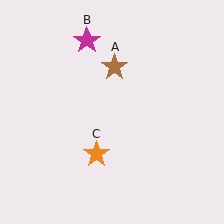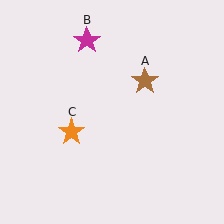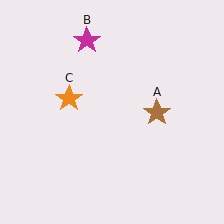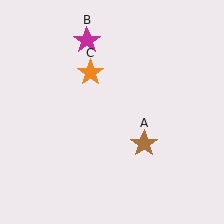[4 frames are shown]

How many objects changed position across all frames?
2 objects changed position: brown star (object A), orange star (object C).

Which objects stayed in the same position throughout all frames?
Magenta star (object B) remained stationary.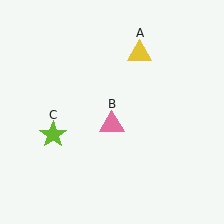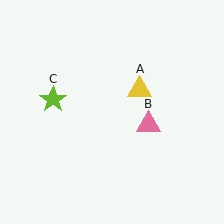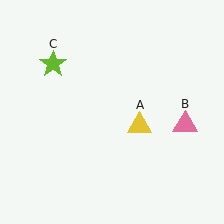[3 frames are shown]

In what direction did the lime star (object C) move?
The lime star (object C) moved up.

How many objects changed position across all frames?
3 objects changed position: yellow triangle (object A), pink triangle (object B), lime star (object C).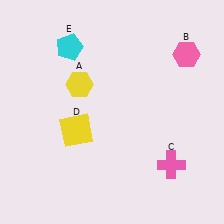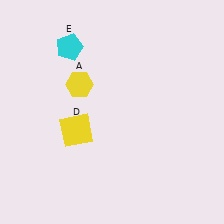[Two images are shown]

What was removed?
The pink cross (C), the pink hexagon (B) were removed in Image 2.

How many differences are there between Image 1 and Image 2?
There are 2 differences between the two images.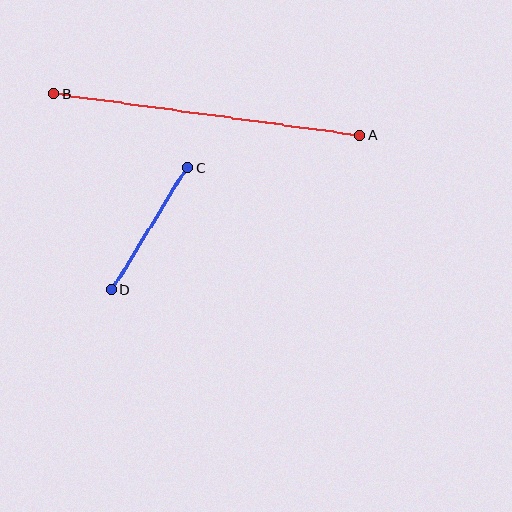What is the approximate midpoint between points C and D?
The midpoint is at approximately (150, 229) pixels.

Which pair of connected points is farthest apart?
Points A and B are farthest apart.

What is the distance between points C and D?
The distance is approximately 143 pixels.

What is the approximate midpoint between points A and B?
The midpoint is at approximately (207, 115) pixels.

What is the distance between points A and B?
The distance is approximately 309 pixels.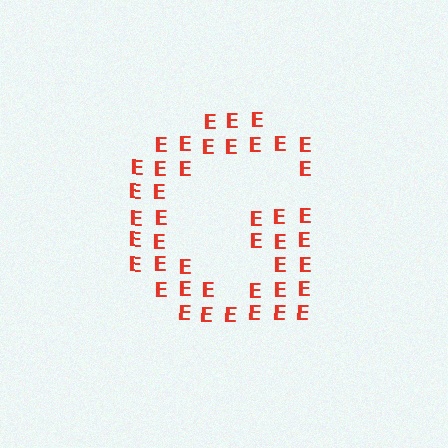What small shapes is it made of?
It is made of small letter E's.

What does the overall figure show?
The overall figure shows the letter G.